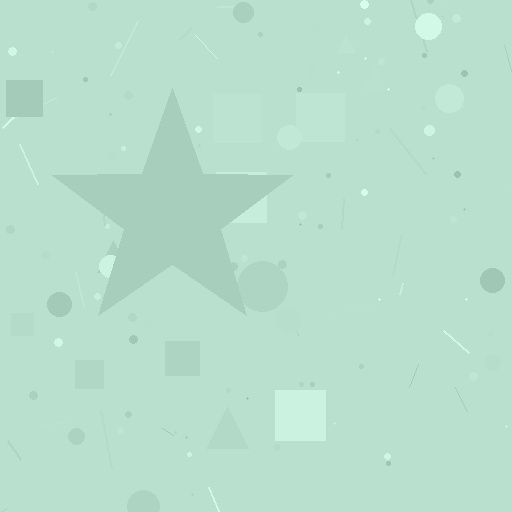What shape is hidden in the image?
A star is hidden in the image.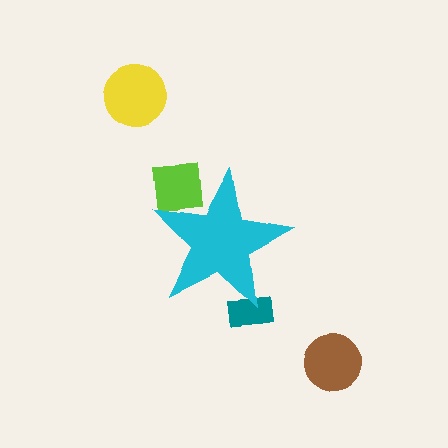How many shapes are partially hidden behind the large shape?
2 shapes are partially hidden.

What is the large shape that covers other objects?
A cyan star.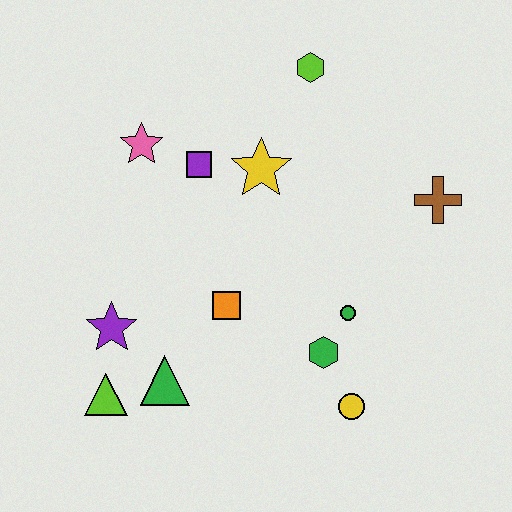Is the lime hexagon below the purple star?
No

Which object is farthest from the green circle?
The pink star is farthest from the green circle.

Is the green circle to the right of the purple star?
Yes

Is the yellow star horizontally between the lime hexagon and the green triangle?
Yes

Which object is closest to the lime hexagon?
The yellow star is closest to the lime hexagon.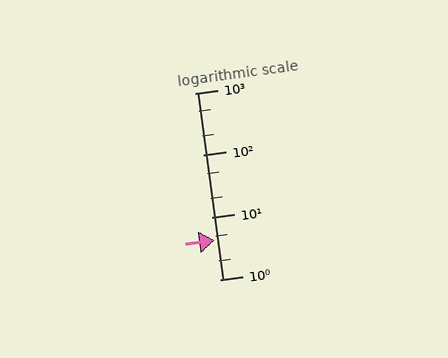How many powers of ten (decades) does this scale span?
The scale spans 3 decades, from 1 to 1000.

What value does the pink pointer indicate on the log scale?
The pointer indicates approximately 4.2.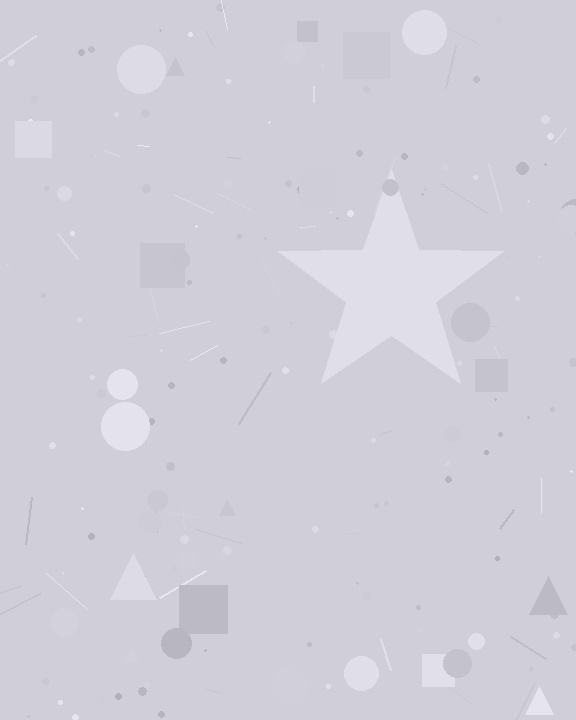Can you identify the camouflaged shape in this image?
The camouflaged shape is a star.